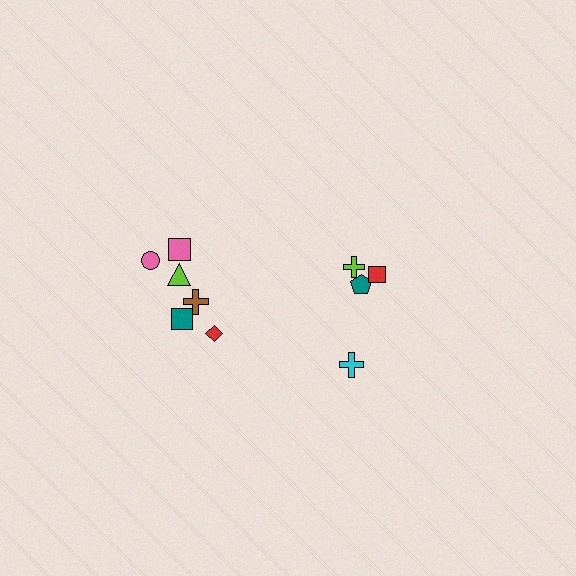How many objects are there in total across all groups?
There are 10 objects.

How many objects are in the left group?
There are 6 objects.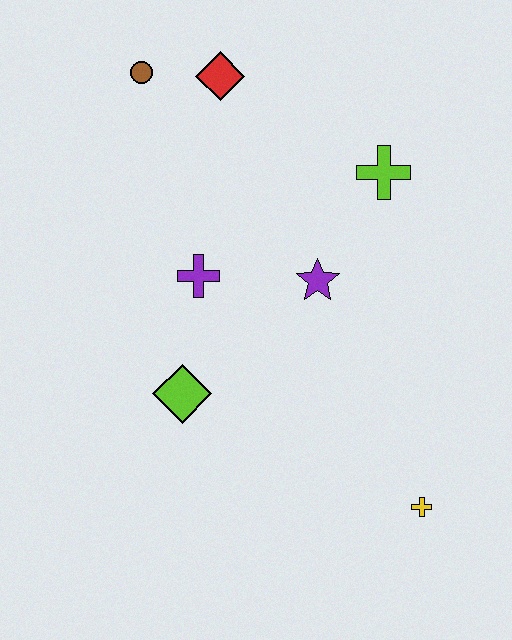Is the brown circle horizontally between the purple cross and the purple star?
No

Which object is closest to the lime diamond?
The purple cross is closest to the lime diamond.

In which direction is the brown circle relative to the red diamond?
The brown circle is to the left of the red diamond.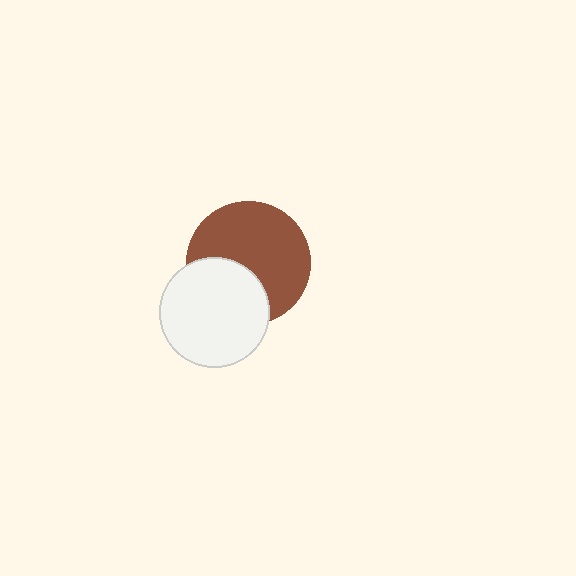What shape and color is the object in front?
The object in front is a white circle.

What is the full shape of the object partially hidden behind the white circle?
The partially hidden object is a brown circle.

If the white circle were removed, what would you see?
You would see the complete brown circle.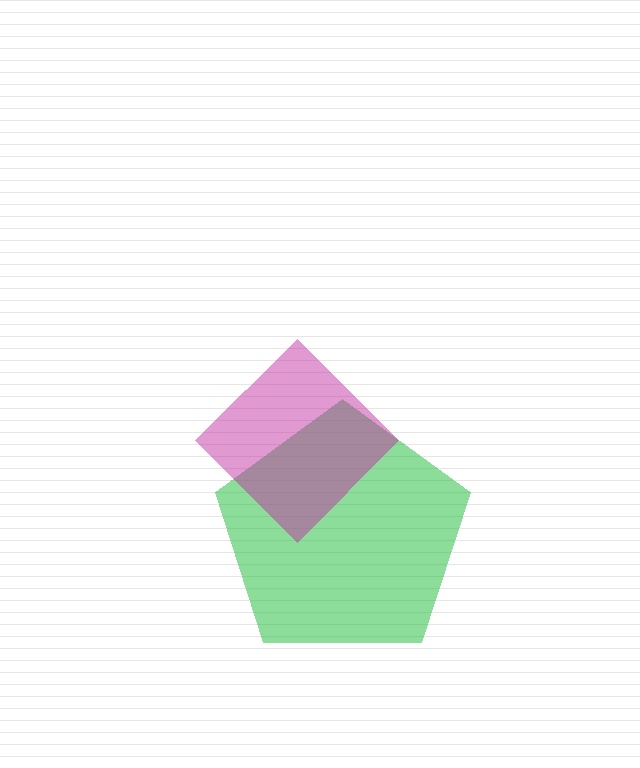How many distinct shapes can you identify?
There are 2 distinct shapes: a green pentagon, a magenta diamond.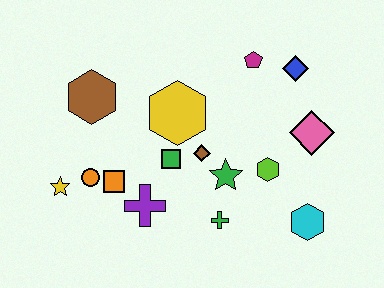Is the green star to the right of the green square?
Yes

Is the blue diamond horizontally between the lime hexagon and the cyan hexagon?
Yes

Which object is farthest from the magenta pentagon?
The yellow star is farthest from the magenta pentagon.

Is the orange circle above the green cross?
Yes